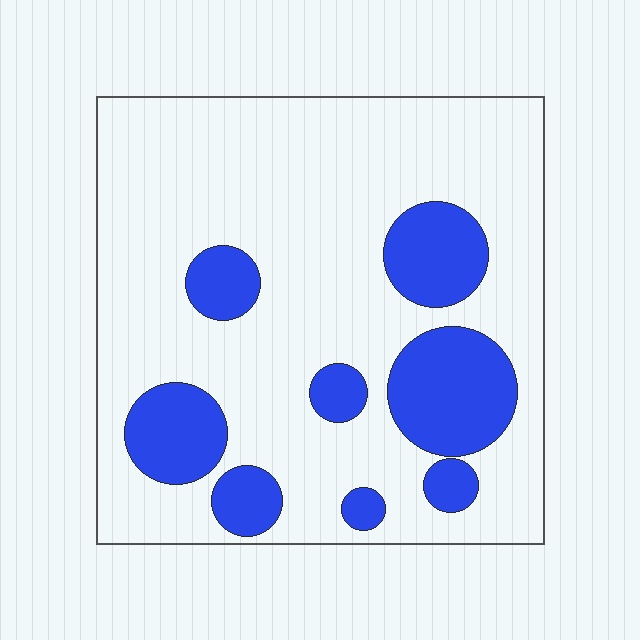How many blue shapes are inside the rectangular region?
8.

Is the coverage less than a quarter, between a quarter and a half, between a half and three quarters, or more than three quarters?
Less than a quarter.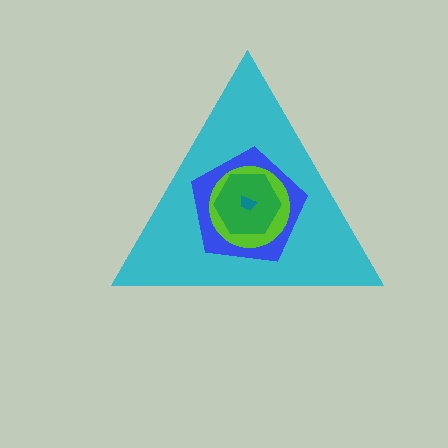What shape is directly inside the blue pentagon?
The lime circle.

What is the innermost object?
The teal trapezoid.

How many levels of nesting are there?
5.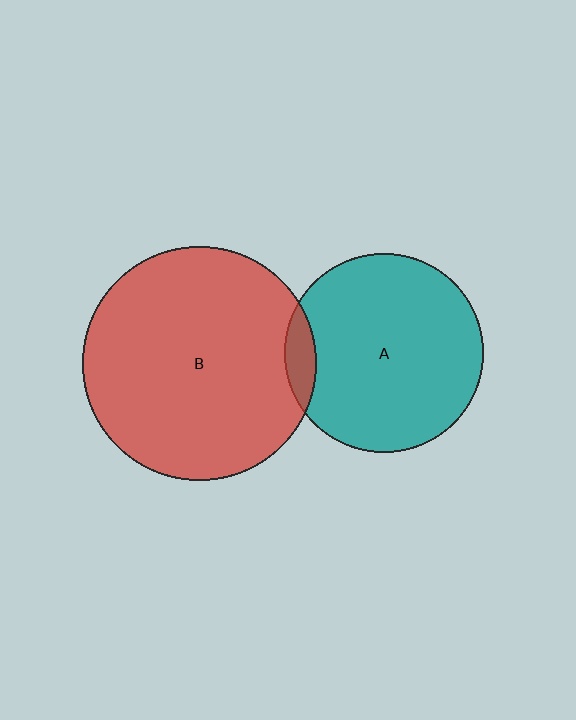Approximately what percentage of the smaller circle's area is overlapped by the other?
Approximately 10%.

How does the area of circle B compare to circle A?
Approximately 1.4 times.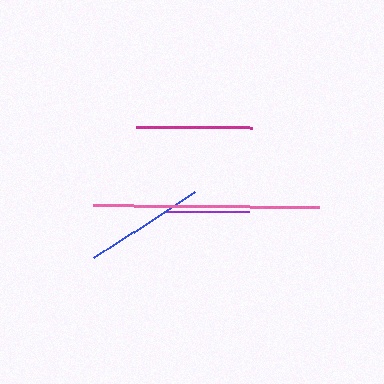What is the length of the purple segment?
The purple segment is approximately 85 pixels long.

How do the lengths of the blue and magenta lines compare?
The blue and magenta lines are approximately the same length.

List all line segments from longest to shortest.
From longest to shortest: pink, blue, magenta, purple.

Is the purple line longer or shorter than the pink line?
The pink line is longer than the purple line.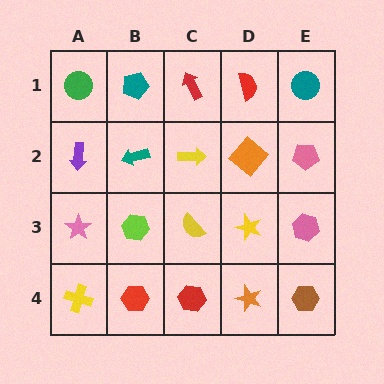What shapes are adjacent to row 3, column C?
A yellow arrow (row 2, column C), a red hexagon (row 4, column C), a lime hexagon (row 3, column B), a yellow star (row 3, column D).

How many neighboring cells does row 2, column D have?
4.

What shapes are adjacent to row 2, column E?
A teal circle (row 1, column E), a pink hexagon (row 3, column E), an orange diamond (row 2, column D).